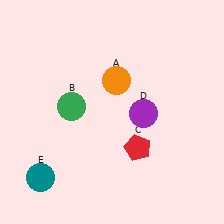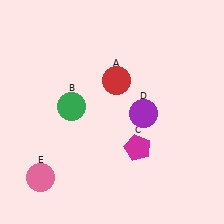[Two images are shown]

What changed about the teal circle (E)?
In Image 1, E is teal. In Image 2, it changed to pink.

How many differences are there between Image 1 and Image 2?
There are 3 differences between the two images.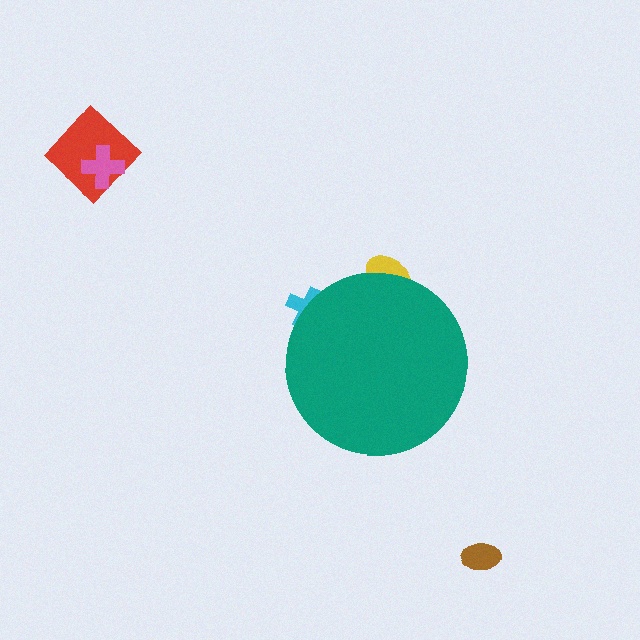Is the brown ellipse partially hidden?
No, the brown ellipse is fully visible.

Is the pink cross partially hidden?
No, the pink cross is fully visible.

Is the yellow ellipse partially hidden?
Yes, the yellow ellipse is partially hidden behind the teal circle.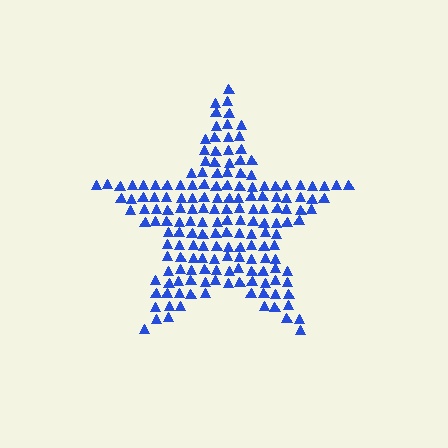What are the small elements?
The small elements are triangles.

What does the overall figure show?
The overall figure shows a star.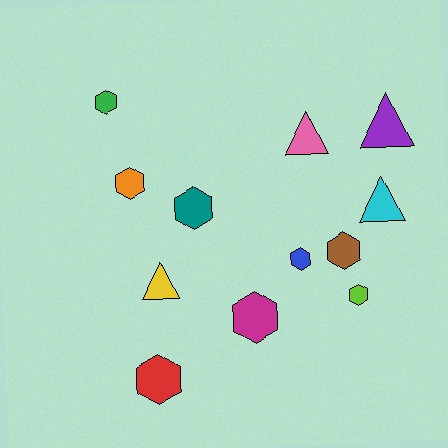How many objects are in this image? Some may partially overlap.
There are 12 objects.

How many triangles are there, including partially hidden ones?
There are 4 triangles.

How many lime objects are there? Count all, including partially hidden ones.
There is 1 lime object.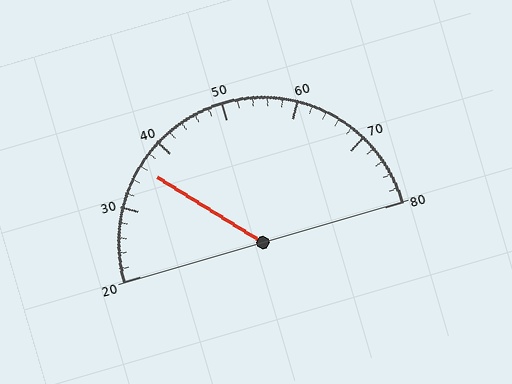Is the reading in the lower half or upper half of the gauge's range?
The reading is in the lower half of the range (20 to 80).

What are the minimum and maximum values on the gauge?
The gauge ranges from 20 to 80.